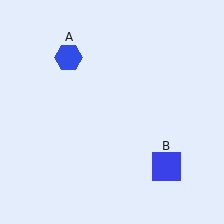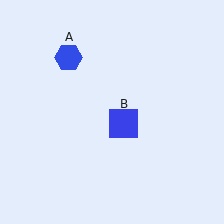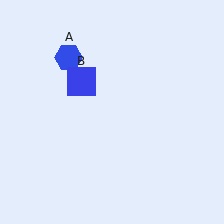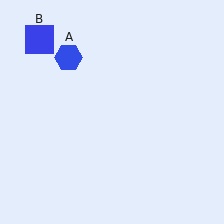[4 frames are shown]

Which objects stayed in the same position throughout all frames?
Blue hexagon (object A) remained stationary.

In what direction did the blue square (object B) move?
The blue square (object B) moved up and to the left.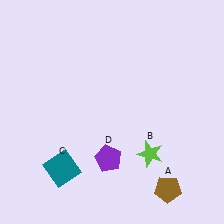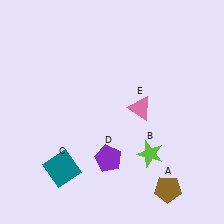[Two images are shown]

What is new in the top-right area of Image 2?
A pink triangle (E) was added in the top-right area of Image 2.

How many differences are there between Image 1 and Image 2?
There is 1 difference between the two images.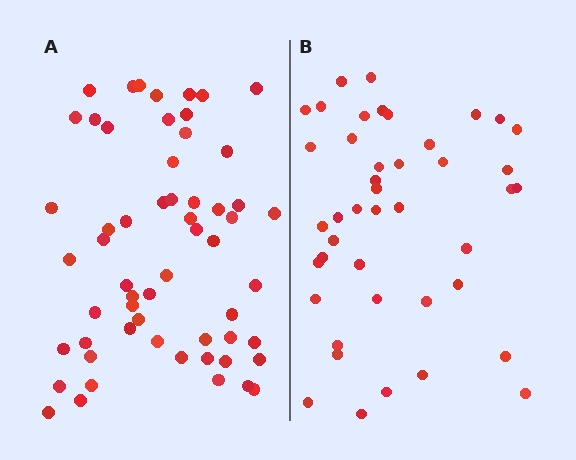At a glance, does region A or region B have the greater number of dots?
Region A (the left region) has more dots.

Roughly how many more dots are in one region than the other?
Region A has approximately 15 more dots than region B.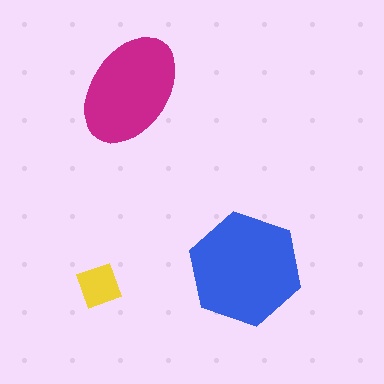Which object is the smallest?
The yellow square.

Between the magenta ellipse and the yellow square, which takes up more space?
The magenta ellipse.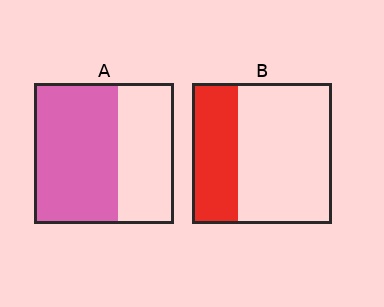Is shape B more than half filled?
No.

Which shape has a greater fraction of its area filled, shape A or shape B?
Shape A.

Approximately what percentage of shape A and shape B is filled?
A is approximately 60% and B is approximately 35%.